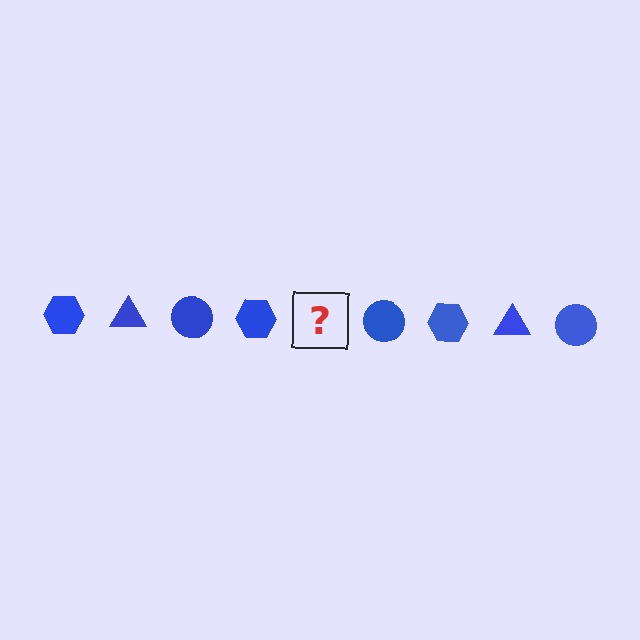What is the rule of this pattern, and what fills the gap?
The rule is that the pattern cycles through hexagon, triangle, circle shapes in blue. The gap should be filled with a blue triangle.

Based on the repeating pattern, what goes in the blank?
The blank should be a blue triangle.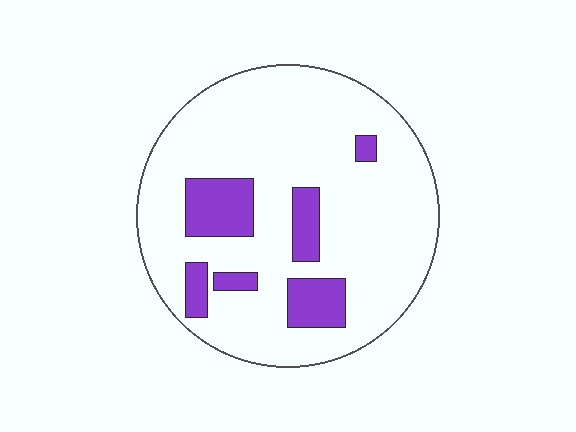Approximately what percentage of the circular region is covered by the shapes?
Approximately 15%.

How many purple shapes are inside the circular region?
6.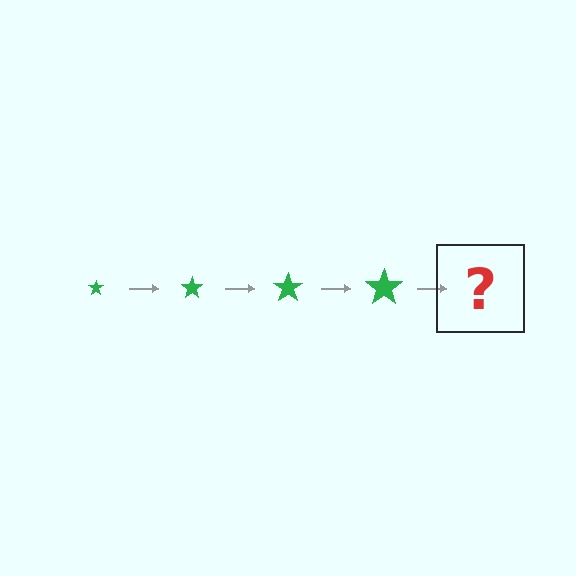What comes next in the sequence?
The next element should be a green star, larger than the previous one.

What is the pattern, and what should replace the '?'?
The pattern is that the star gets progressively larger each step. The '?' should be a green star, larger than the previous one.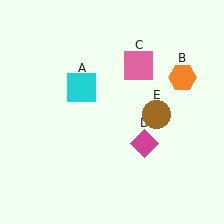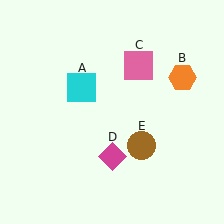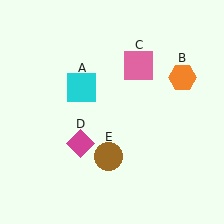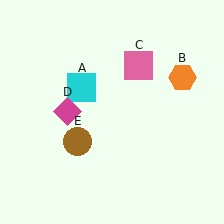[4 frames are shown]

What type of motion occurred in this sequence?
The magenta diamond (object D), brown circle (object E) rotated clockwise around the center of the scene.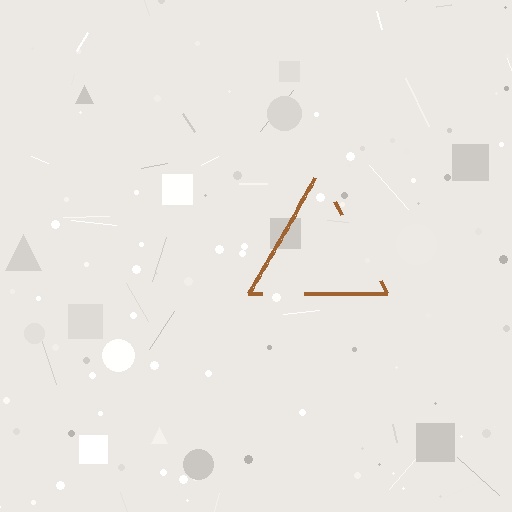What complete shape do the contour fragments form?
The contour fragments form a triangle.